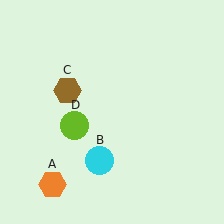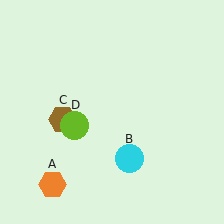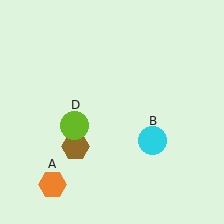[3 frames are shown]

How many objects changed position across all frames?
2 objects changed position: cyan circle (object B), brown hexagon (object C).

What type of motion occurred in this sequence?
The cyan circle (object B), brown hexagon (object C) rotated counterclockwise around the center of the scene.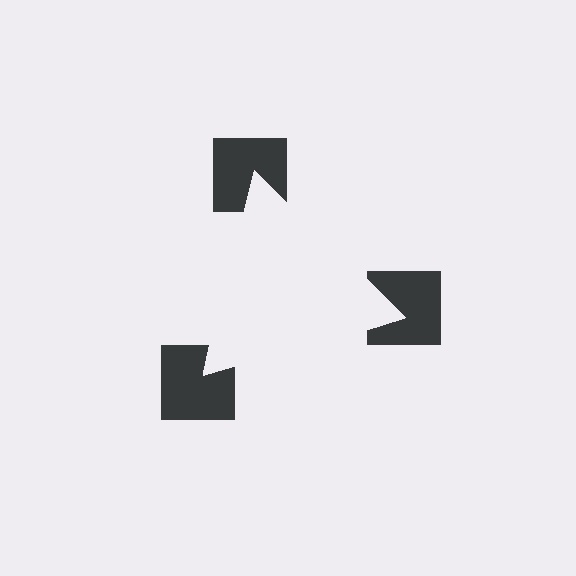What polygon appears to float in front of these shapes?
An illusory triangle — its edges are inferred from the aligned wedge cuts in the notched squares, not physically drawn.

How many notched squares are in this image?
There are 3 — one at each vertex of the illusory triangle.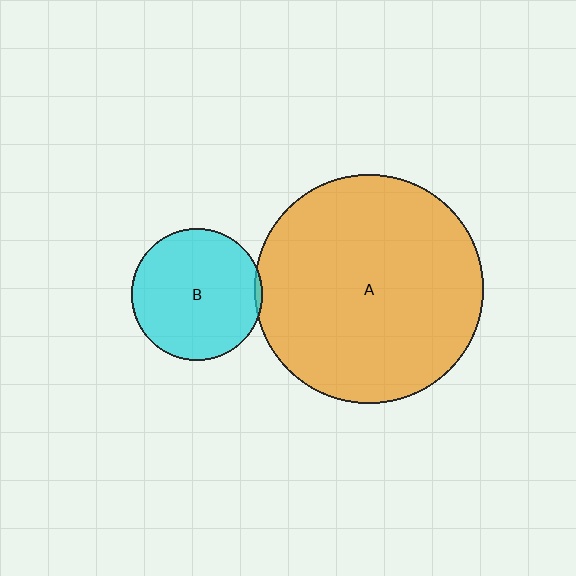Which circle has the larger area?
Circle A (orange).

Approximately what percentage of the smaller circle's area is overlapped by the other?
Approximately 5%.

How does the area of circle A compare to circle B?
Approximately 3.0 times.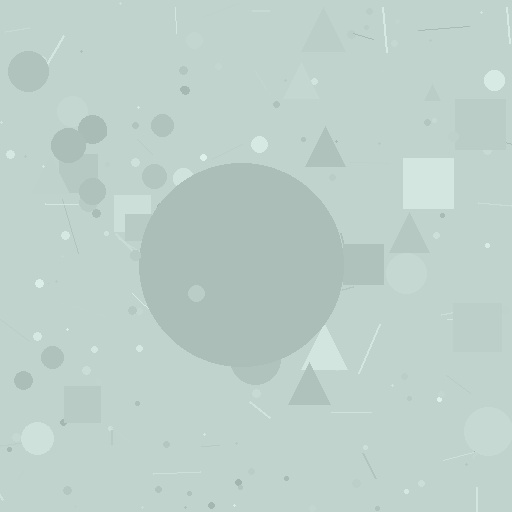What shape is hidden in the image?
A circle is hidden in the image.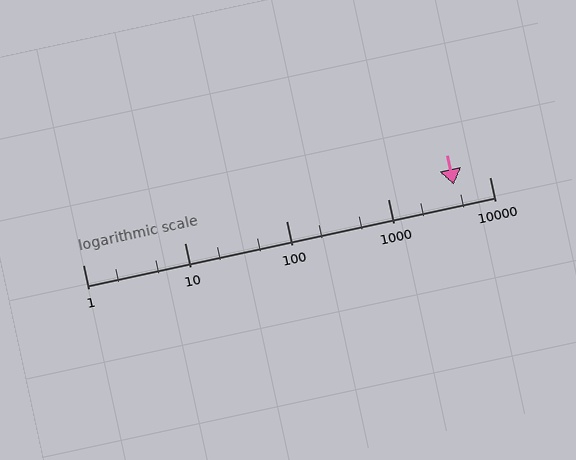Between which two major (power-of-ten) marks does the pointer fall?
The pointer is between 1000 and 10000.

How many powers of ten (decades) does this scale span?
The scale spans 4 decades, from 1 to 10000.